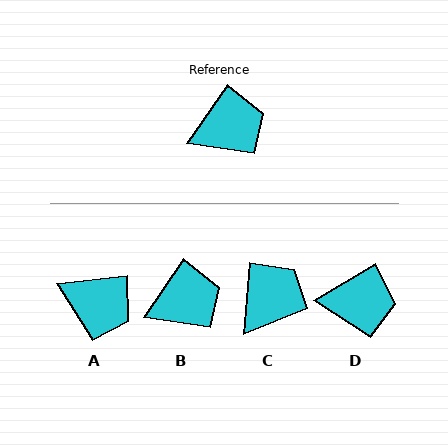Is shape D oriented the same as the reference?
No, it is off by about 25 degrees.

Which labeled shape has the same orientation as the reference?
B.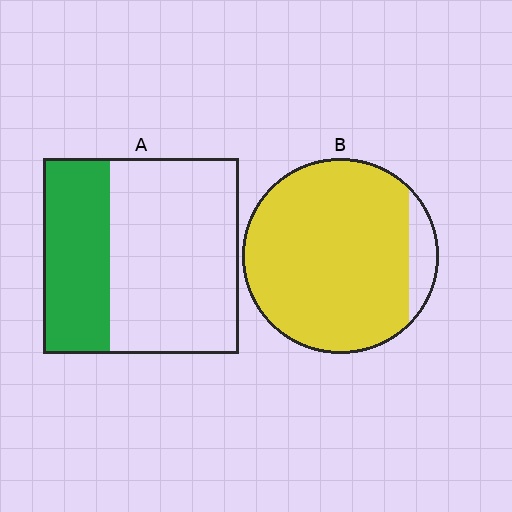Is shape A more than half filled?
No.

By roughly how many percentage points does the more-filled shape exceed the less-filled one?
By roughly 55 percentage points (B over A).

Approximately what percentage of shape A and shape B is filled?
A is approximately 35% and B is approximately 90%.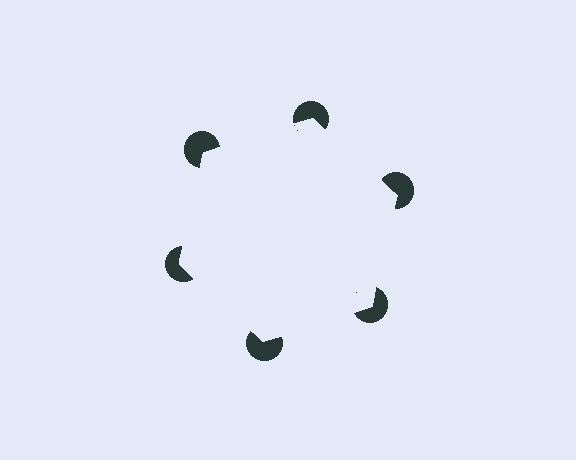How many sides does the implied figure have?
6 sides.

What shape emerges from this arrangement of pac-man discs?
An illusory hexagon — its edges are inferred from the aligned wedge cuts in the pac-man discs, not physically drawn.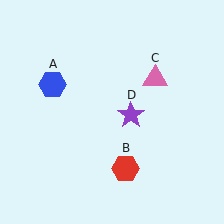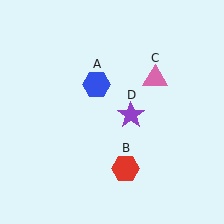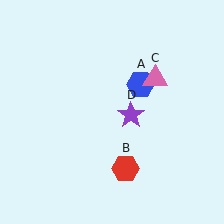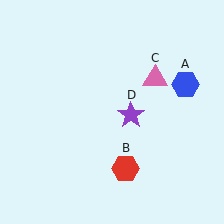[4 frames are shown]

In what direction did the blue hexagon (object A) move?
The blue hexagon (object A) moved right.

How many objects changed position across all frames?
1 object changed position: blue hexagon (object A).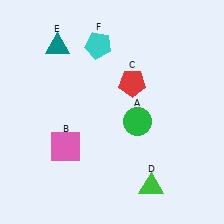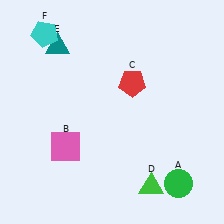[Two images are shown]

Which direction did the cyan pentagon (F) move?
The cyan pentagon (F) moved left.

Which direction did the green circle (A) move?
The green circle (A) moved down.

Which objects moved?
The objects that moved are: the green circle (A), the cyan pentagon (F).